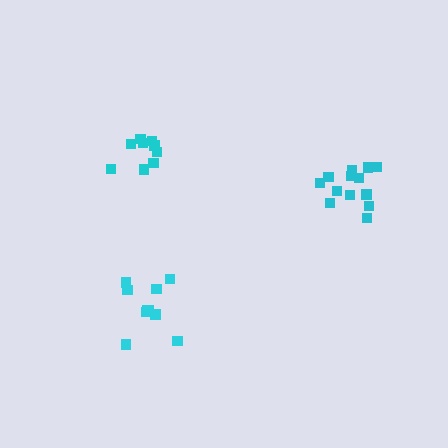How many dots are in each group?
Group 1: 10 dots, Group 2: 9 dots, Group 3: 13 dots (32 total).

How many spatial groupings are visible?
There are 3 spatial groupings.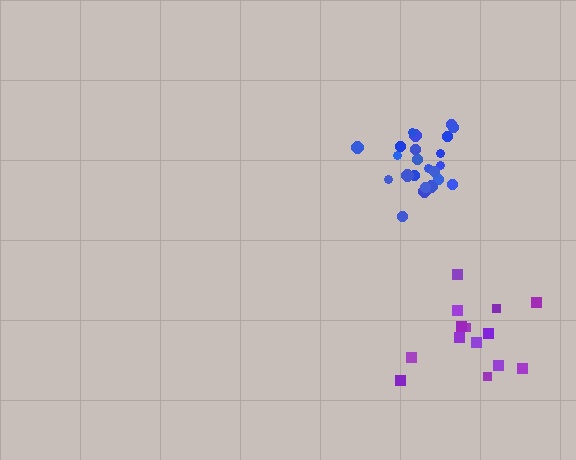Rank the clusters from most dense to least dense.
blue, purple.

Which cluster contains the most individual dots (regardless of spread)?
Blue (23).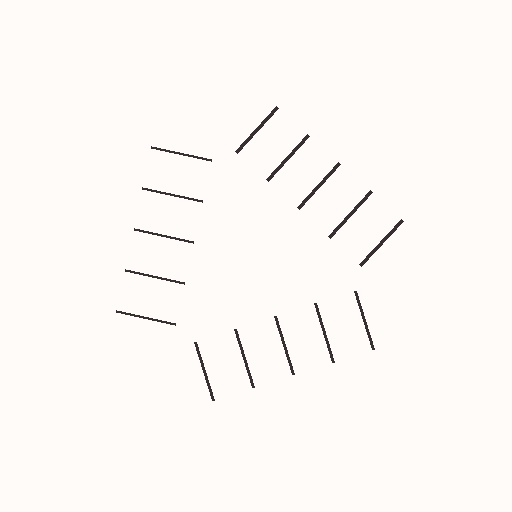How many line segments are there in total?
15 — 5 along each of the 3 edges.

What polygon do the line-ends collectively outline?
An illusory triangle — the line segments terminate on its edges but no continuous stroke is drawn.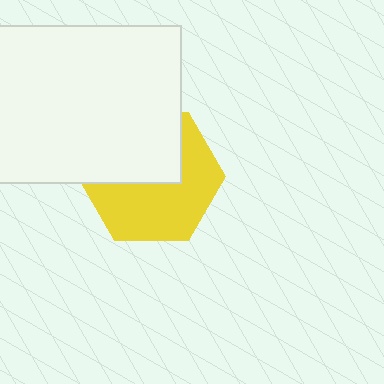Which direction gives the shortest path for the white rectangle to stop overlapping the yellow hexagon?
Moving up gives the shortest separation.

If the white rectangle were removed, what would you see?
You would see the complete yellow hexagon.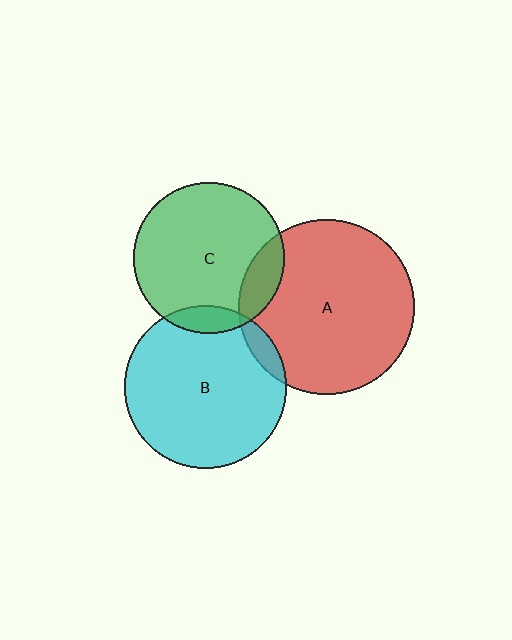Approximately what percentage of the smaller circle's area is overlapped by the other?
Approximately 5%.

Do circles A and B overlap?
Yes.